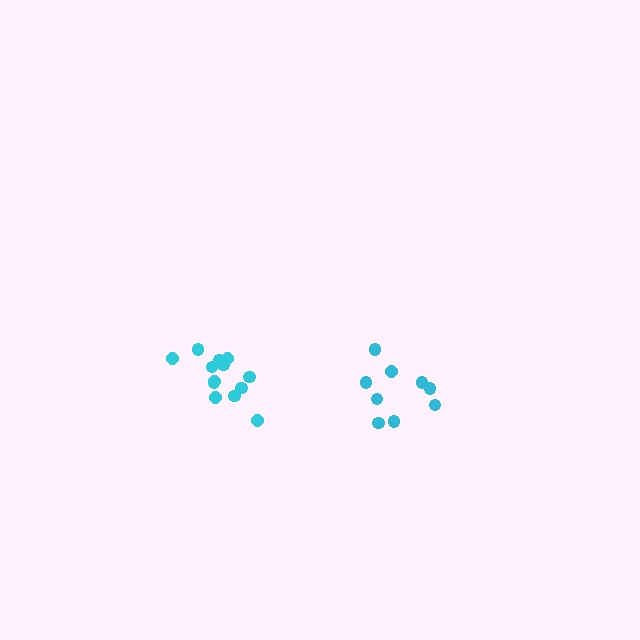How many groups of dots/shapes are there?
There are 2 groups.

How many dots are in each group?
Group 1: 9 dots, Group 2: 13 dots (22 total).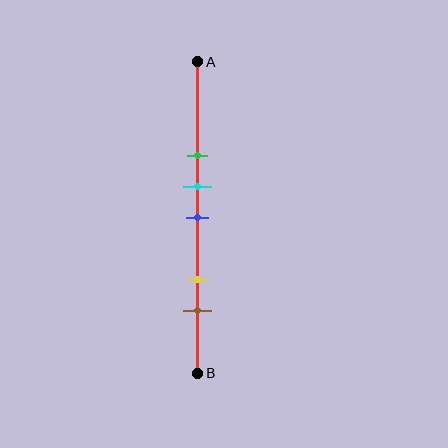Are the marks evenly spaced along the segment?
No, the marks are not evenly spaced.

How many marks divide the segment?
There are 5 marks dividing the segment.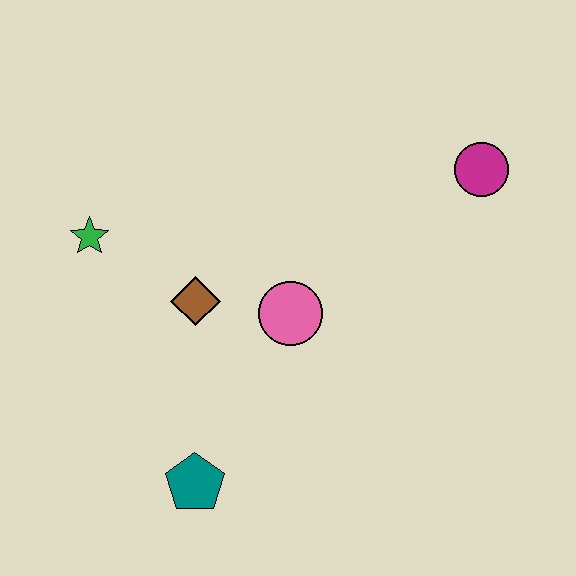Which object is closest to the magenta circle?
The pink circle is closest to the magenta circle.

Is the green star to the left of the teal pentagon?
Yes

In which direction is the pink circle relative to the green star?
The pink circle is to the right of the green star.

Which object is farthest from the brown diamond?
The magenta circle is farthest from the brown diamond.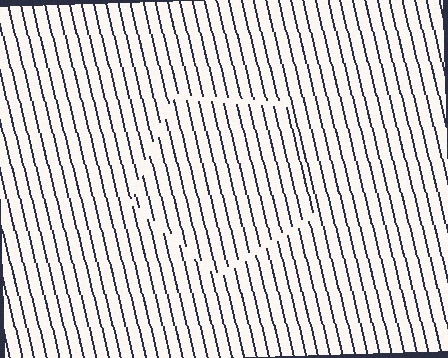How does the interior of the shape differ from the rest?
The interior of the shape contains the same grating, shifted by half a period — the contour is defined by the phase discontinuity where line-ends from the inner and outer gratings abut.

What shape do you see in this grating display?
An illusory pentagon. The interior of the shape contains the same grating, shifted by half a period — the contour is defined by the phase discontinuity where line-ends from the inner and outer gratings abut.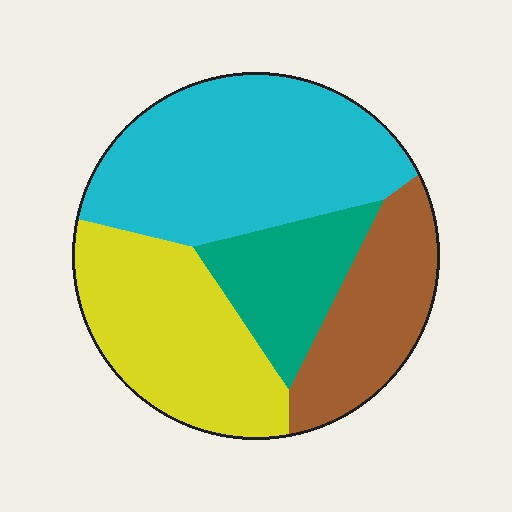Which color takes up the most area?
Cyan, at roughly 40%.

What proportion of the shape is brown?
Brown covers about 20% of the shape.